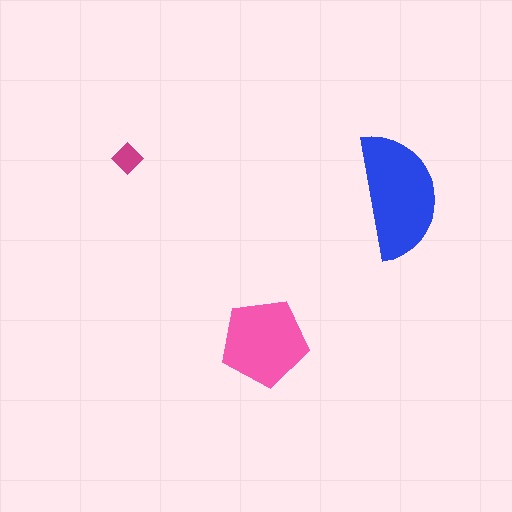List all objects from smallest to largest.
The magenta diamond, the pink pentagon, the blue semicircle.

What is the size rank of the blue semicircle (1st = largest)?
1st.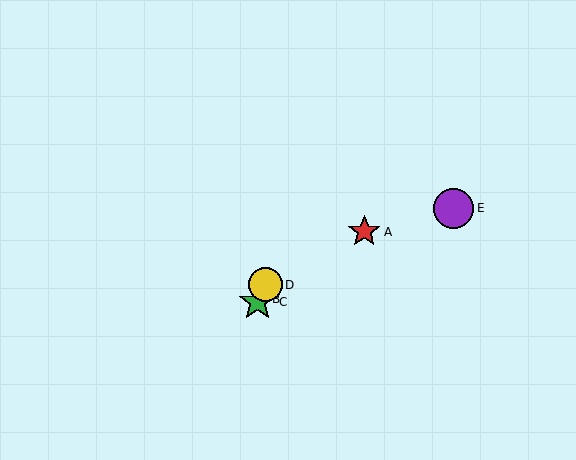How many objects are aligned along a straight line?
3 objects (B, C, D) are aligned along a straight line.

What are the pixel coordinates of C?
Object C is at (257, 302).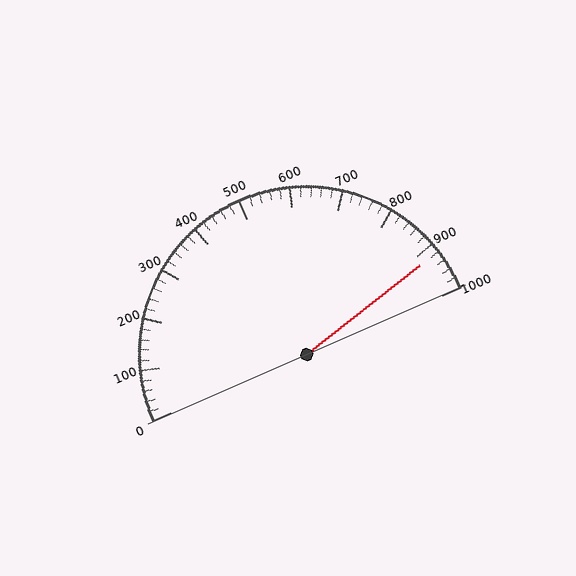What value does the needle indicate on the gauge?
The needle indicates approximately 920.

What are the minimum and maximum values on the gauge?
The gauge ranges from 0 to 1000.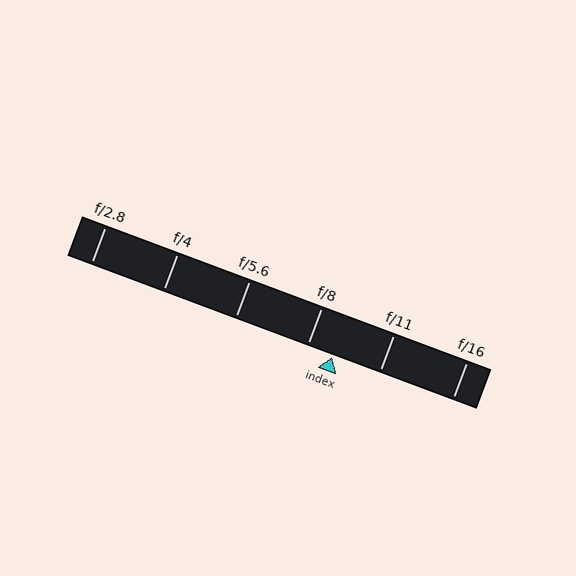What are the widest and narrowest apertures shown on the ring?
The widest aperture shown is f/2.8 and the narrowest is f/16.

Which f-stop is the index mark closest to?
The index mark is closest to f/8.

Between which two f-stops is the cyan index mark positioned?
The index mark is between f/8 and f/11.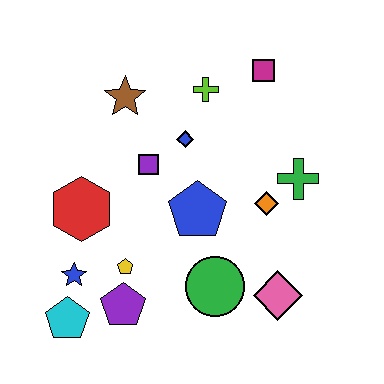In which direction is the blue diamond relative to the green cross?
The blue diamond is to the left of the green cross.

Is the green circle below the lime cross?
Yes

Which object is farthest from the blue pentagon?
The cyan pentagon is farthest from the blue pentagon.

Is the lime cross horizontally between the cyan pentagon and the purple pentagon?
No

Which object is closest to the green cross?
The orange diamond is closest to the green cross.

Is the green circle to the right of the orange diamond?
No